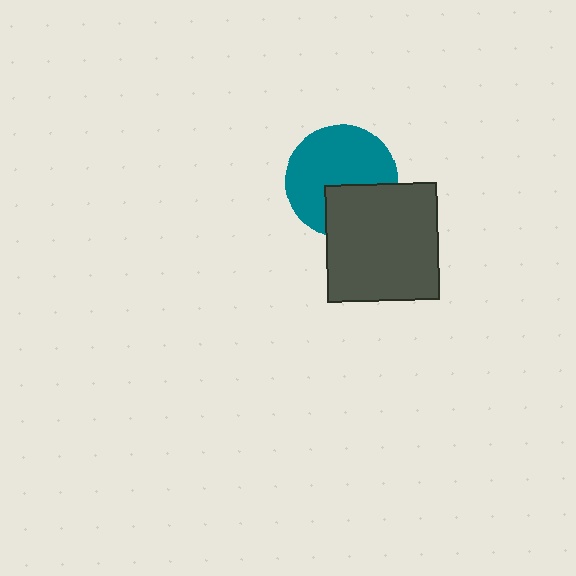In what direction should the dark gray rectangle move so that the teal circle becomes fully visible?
The dark gray rectangle should move down. That is the shortest direction to clear the overlap and leave the teal circle fully visible.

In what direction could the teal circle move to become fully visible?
The teal circle could move up. That would shift it out from behind the dark gray rectangle entirely.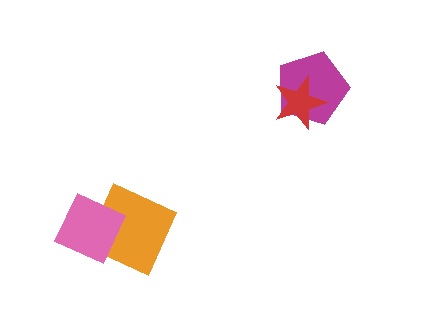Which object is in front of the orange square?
The pink diamond is in front of the orange square.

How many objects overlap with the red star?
1 object overlaps with the red star.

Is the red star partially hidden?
No, no other shape covers it.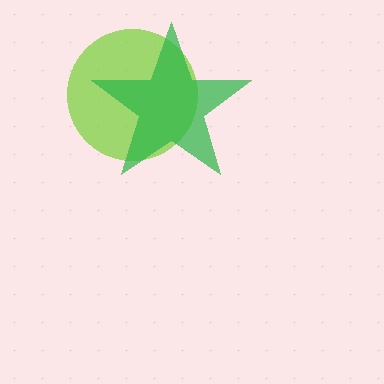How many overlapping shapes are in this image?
There are 2 overlapping shapes in the image.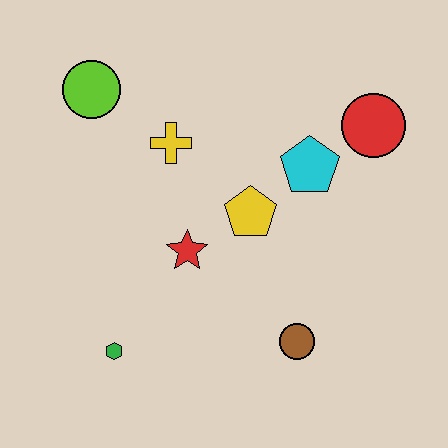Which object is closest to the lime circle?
The yellow cross is closest to the lime circle.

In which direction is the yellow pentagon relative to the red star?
The yellow pentagon is to the right of the red star.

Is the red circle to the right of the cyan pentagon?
Yes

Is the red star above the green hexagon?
Yes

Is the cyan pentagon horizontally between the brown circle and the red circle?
Yes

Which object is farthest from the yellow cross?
The brown circle is farthest from the yellow cross.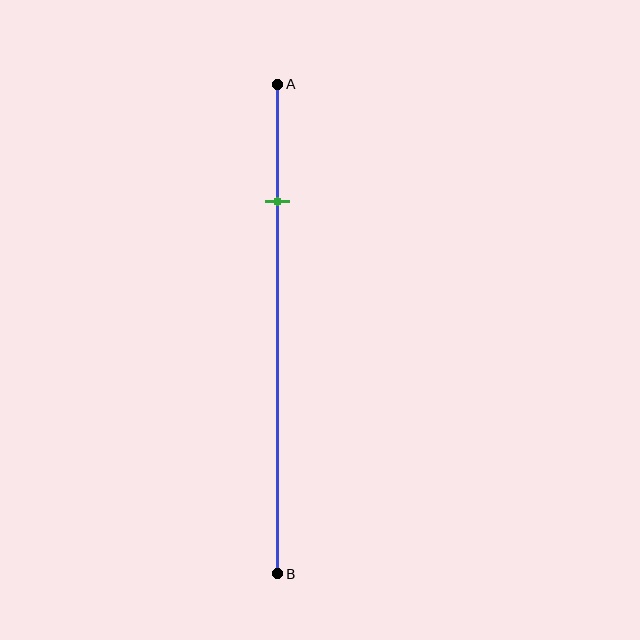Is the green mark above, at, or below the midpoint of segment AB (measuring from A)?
The green mark is above the midpoint of segment AB.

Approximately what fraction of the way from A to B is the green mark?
The green mark is approximately 25% of the way from A to B.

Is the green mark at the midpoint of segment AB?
No, the mark is at about 25% from A, not at the 50% midpoint.